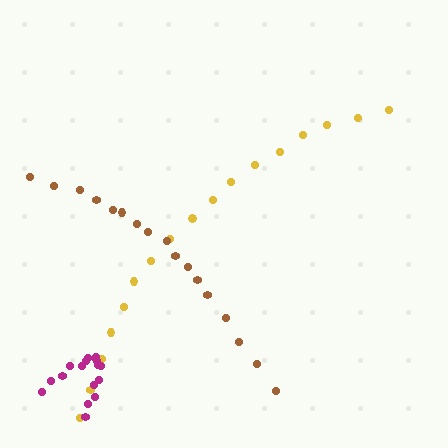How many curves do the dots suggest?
There are 3 distinct paths.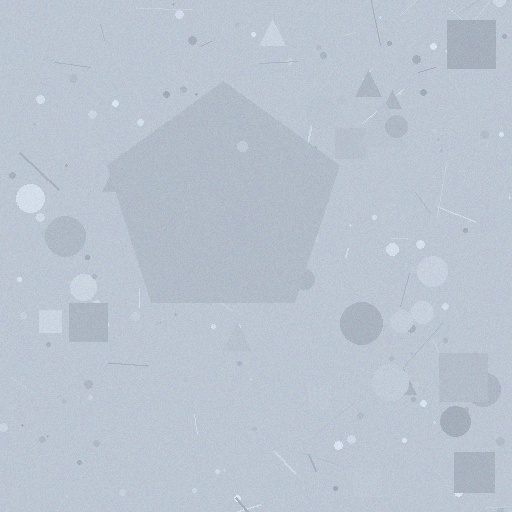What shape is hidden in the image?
A pentagon is hidden in the image.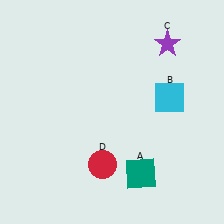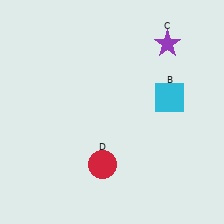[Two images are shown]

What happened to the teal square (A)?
The teal square (A) was removed in Image 2. It was in the bottom-right area of Image 1.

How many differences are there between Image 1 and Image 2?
There is 1 difference between the two images.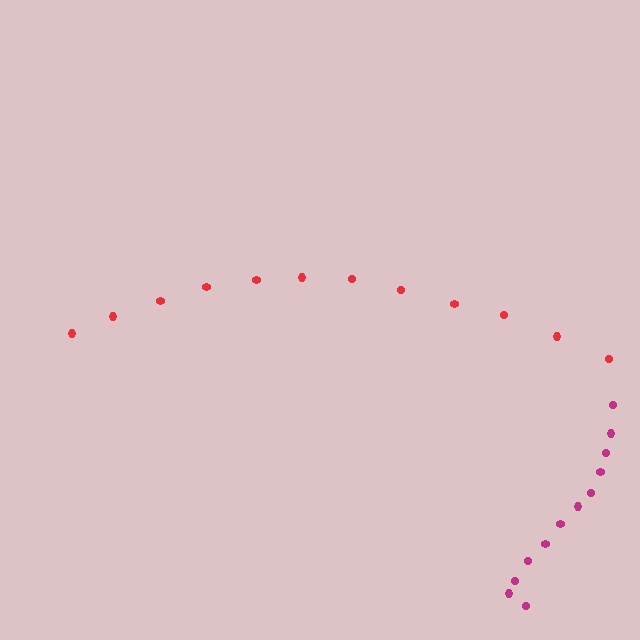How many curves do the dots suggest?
There are 2 distinct paths.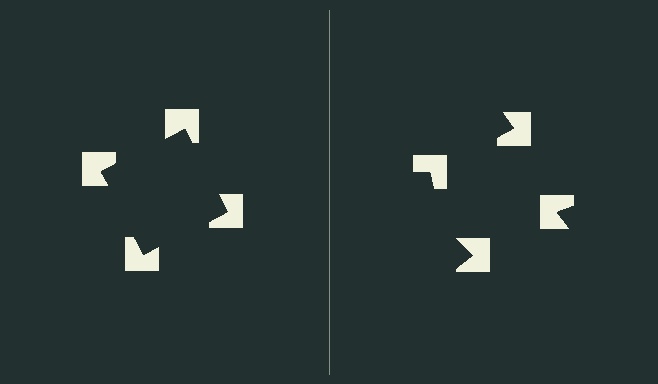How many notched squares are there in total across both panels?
8 — 4 on each side.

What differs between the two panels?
The notched squares are positioned identically on both sides; only the wedge orientations differ. On the left they align to a square; on the right they are misaligned.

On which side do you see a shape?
An illusory square appears on the left side. On the right side the wedge cuts are rotated, so no coherent shape forms.